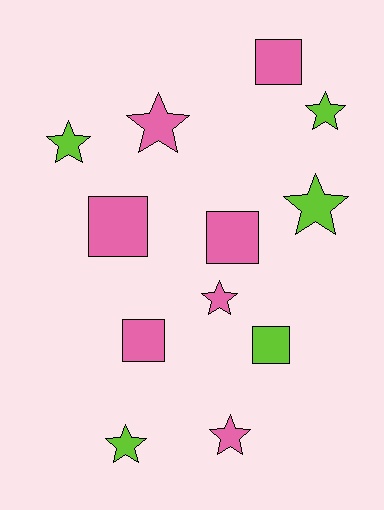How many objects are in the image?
There are 12 objects.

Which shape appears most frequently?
Star, with 7 objects.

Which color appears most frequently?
Pink, with 7 objects.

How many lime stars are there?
There are 4 lime stars.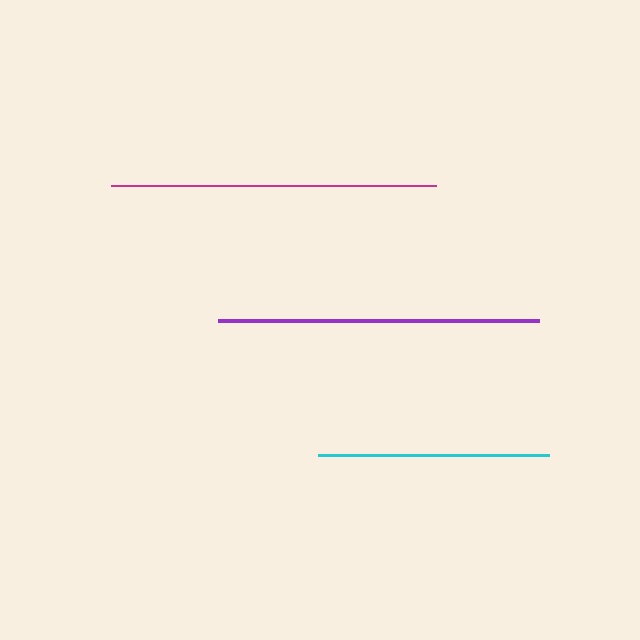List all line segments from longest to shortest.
From longest to shortest: magenta, purple, cyan.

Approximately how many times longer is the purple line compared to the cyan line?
The purple line is approximately 1.4 times the length of the cyan line.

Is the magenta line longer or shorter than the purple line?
The magenta line is longer than the purple line.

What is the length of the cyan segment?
The cyan segment is approximately 230 pixels long.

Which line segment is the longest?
The magenta line is the longest at approximately 325 pixels.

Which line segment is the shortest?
The cyan line is the shortest at approximately 230 pixels.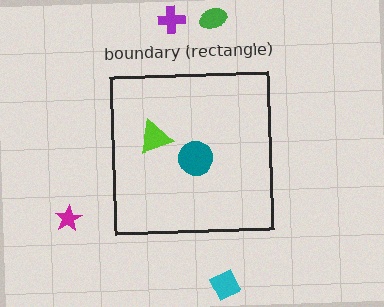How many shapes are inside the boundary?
2 inside, 4 outside.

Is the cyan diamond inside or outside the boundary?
Outside.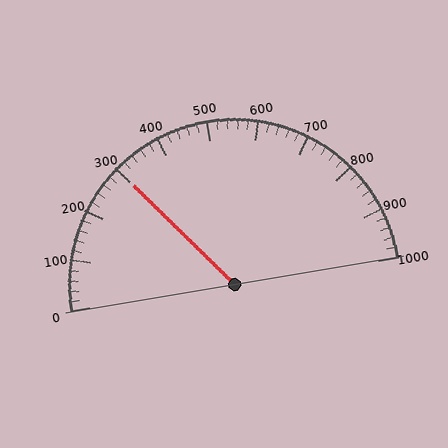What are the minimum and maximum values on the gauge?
The gauge ranges from 0 to 1000.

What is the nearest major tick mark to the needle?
The nearest major tick mark is 300.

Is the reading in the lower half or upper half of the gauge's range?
The reading is in the lower half of the range (0 to 1000).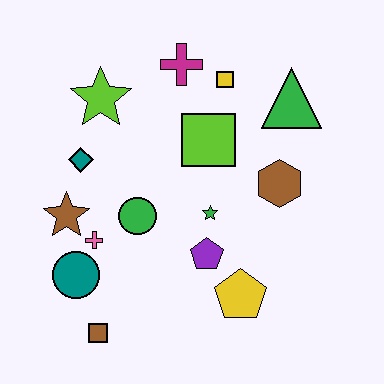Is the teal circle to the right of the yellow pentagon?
No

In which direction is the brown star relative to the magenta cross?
The brown star is below the magenta cross.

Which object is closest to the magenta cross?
The yellow square is closest to the magenta cross.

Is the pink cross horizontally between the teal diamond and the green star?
Yes